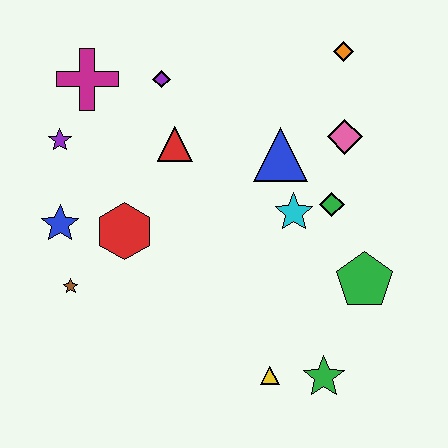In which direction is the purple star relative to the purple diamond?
The purple star is to the left of the purple diamond.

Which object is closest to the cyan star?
The green diamond is closest to the cyan star.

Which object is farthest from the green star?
The magenta cross is farthest from the green star.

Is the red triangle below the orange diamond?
Yes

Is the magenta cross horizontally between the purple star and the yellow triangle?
Yes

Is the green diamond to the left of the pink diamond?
Yes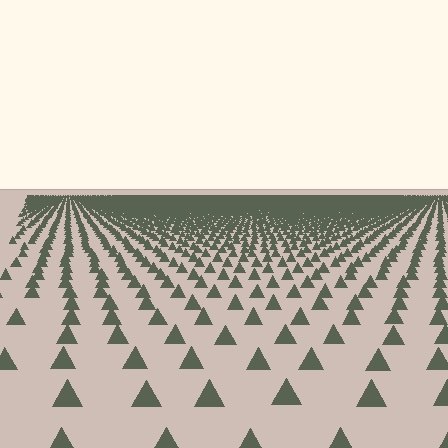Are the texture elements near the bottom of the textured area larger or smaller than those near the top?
Larger. Near the bottom, elements are closer to the viewer and appear at a bigger on-screen size.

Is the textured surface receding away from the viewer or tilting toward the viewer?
The surface is receding away from the viewer. Texture elements get smaller and denser toward the top.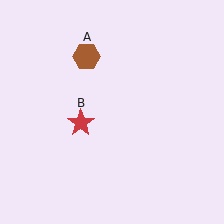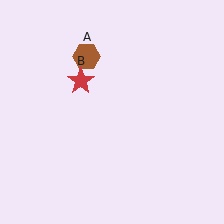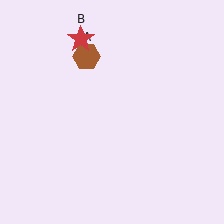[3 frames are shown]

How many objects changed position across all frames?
1 object changed position: red star (object B).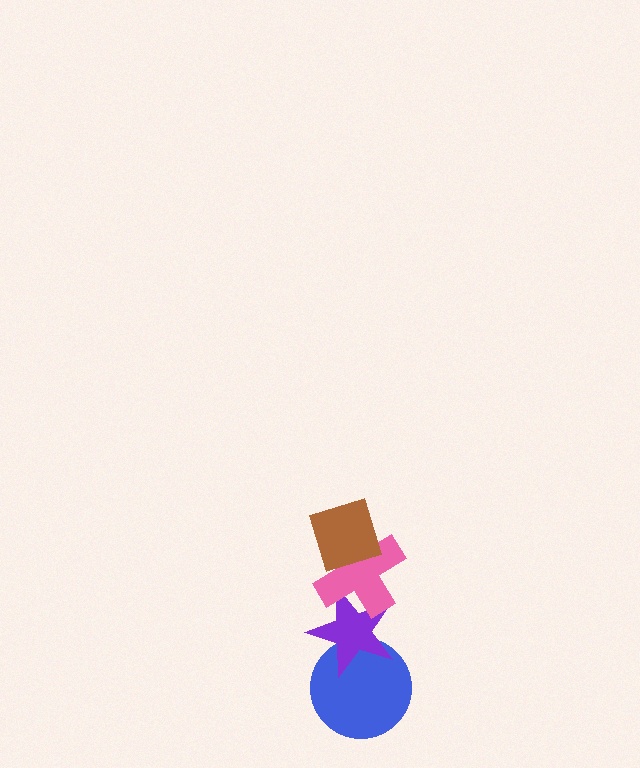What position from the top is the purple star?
The purple star is 3rd from the top.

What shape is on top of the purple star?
The pink cross is on top of the purple star.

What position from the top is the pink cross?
The pink cross is 2nd from the top.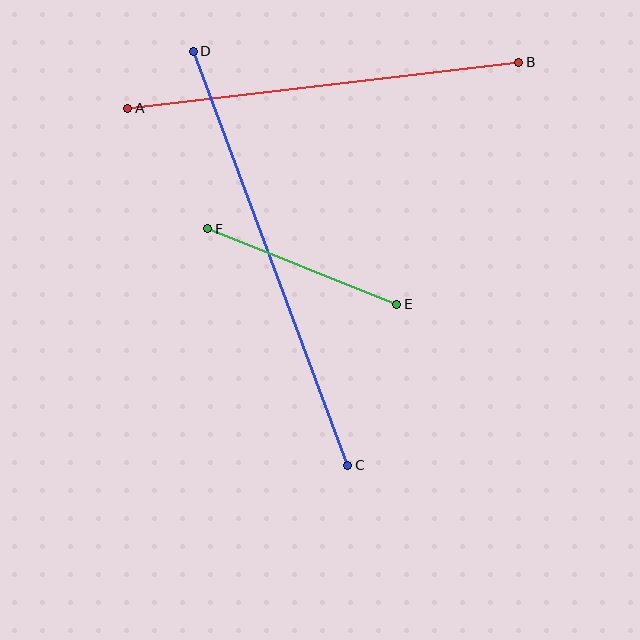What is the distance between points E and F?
The distance is approximately 203 pixels.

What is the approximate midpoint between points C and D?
The midpoint is at approximately (271, 258) pixels.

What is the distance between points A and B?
The distance is approximately 394 pixels.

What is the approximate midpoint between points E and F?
The midpoint is at approximately (302, 267) pixels.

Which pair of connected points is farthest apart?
Points C and D are farthest apart.